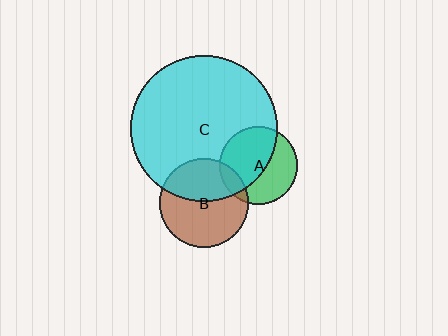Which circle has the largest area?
Circle C (cyan).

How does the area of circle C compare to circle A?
Approximately 3.5 times.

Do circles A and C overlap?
Yes.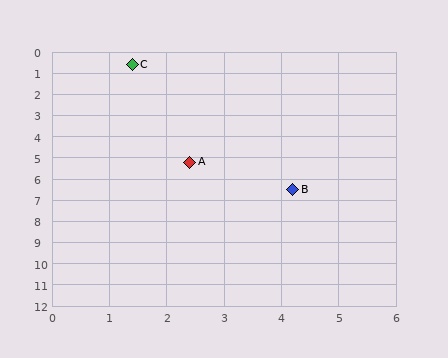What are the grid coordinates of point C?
Point C is at approximately (1.4, 0.6).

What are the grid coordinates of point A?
Point A is at approximately (2.4, 5.2).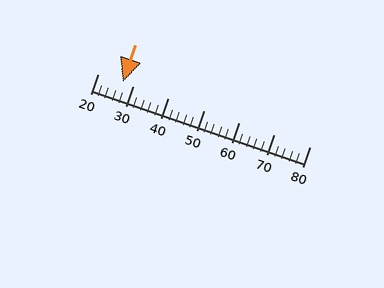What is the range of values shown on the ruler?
The ruler shows values from 20 to 80.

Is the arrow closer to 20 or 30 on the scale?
The arrow is closer to 30.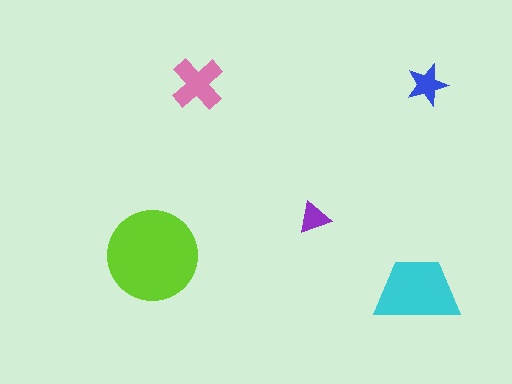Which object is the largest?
The lime circle.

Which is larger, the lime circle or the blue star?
The lime circle.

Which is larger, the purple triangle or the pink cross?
The pink cross.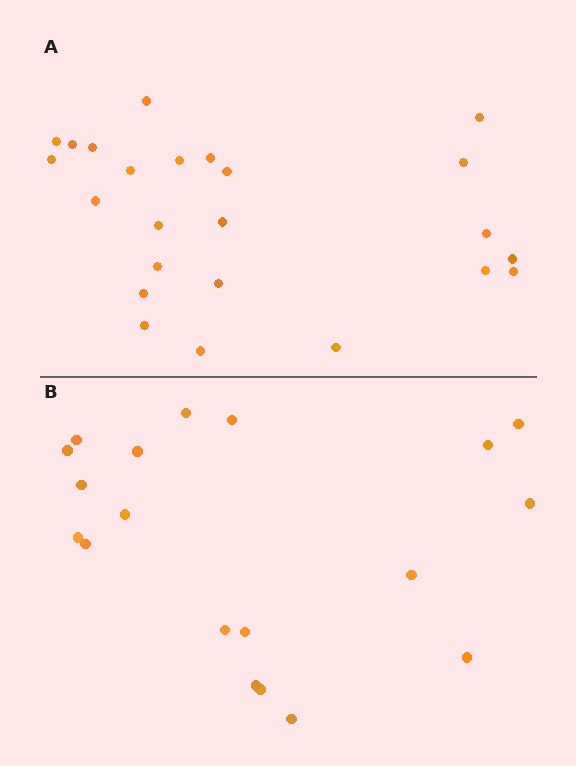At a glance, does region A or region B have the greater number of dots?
Region A (the top region) has more dots.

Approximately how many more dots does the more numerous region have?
Region A has about 5 more dots than region B.